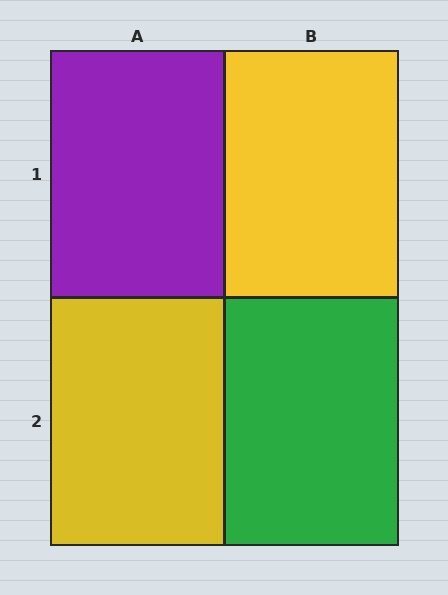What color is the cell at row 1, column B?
Yellow.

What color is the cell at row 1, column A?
Purple.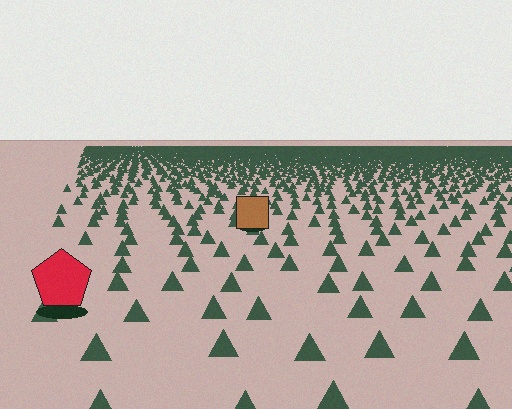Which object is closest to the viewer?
The red pentagon is closest. The texture marks near it are larger and more spread out.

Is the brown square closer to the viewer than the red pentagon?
No. The red pentagon is closer — you can tell from the texture gradient: the ground texture is coarser near it.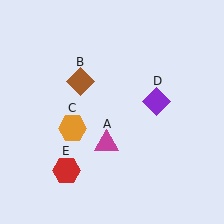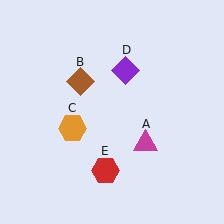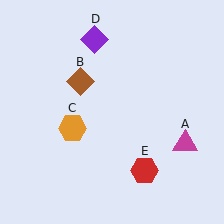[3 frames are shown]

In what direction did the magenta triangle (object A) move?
The magenta triangle (object A) moved right.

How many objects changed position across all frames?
3 objects changed position: magenta triangle (object A), purple diamond (object D), red hexagon (object E).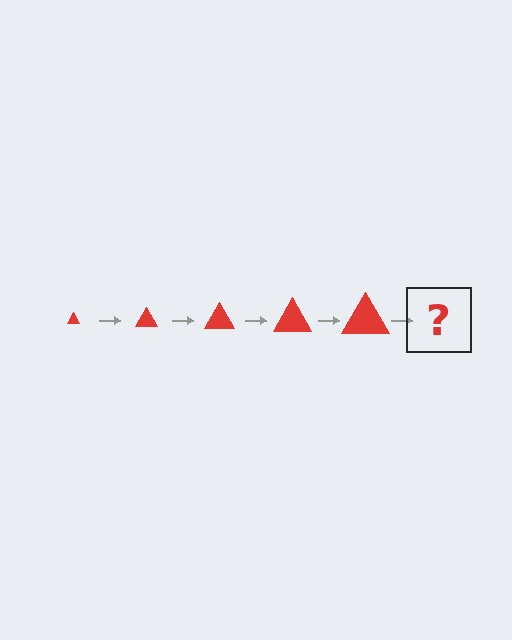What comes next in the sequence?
The next element should be a red triangle, larger than the previous one.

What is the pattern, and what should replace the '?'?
The pattern is that the triangle gets progressively larger each step. The '?' should be a red triangle, larger than the previous one.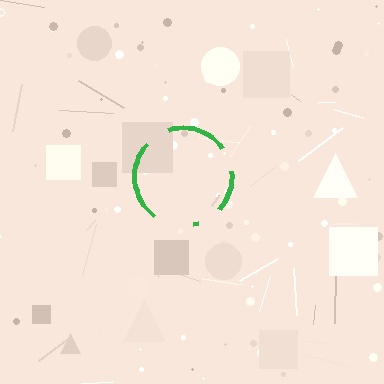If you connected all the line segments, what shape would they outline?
They would outline a circle.